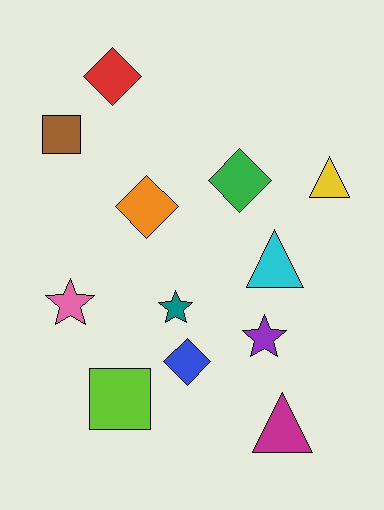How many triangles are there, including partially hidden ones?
There are 3 triangles.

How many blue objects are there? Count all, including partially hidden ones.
There is 1 blue object.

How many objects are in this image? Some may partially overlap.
There are 12 objects.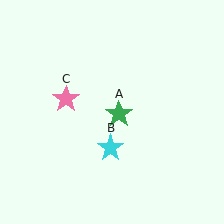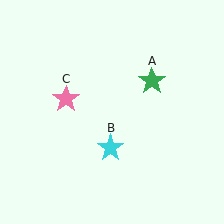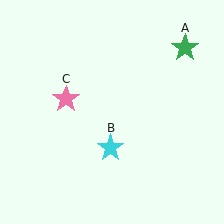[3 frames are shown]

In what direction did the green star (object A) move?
The green star (object A) moved up and to the right.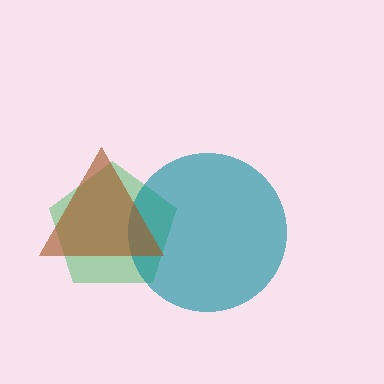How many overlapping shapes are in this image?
There are 3 overlapping shapes in the image.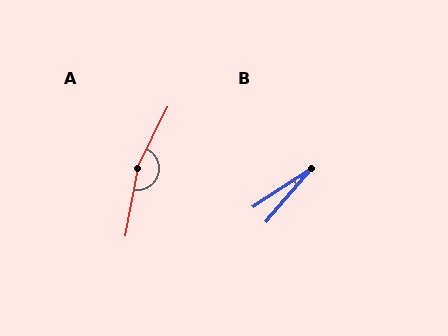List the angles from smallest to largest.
B (16°), A (164°).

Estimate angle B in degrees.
Approximately 16 degrees.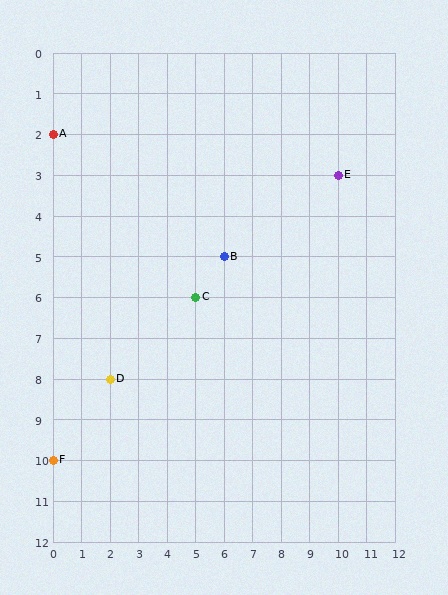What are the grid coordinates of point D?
Point D is at grid coordinates (2, 8).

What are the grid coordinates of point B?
Point B is at grid coordinates (6, 5).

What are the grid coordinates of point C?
Point C is at grid coordinates (5, 6).